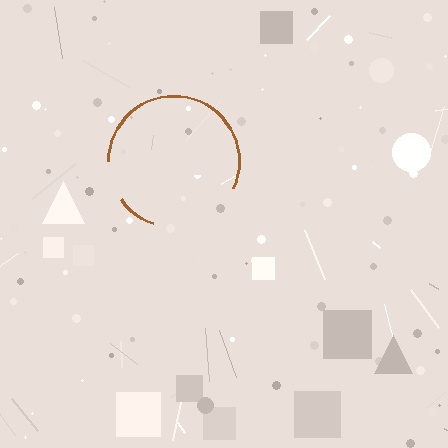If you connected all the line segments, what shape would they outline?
They would outline a circle.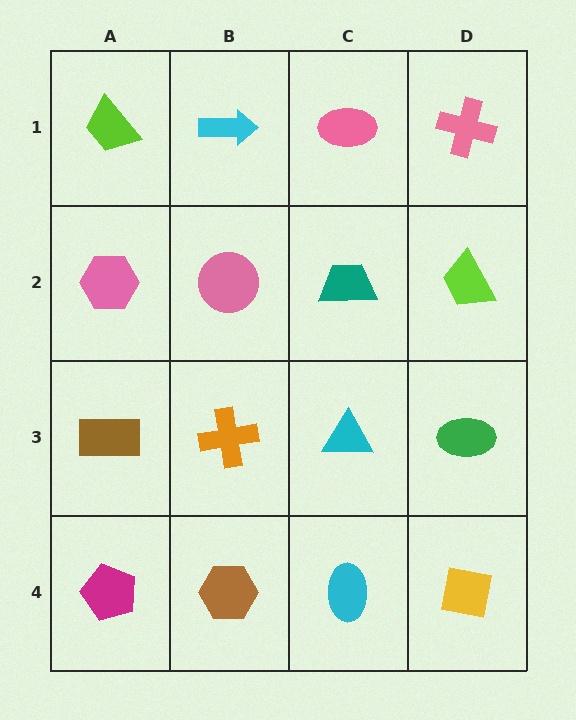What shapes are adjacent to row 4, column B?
An orange cross (row 3, column B), a magenta pentagon (row 4, column A), a cyan ellipse (row 4, column C).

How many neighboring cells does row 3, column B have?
4.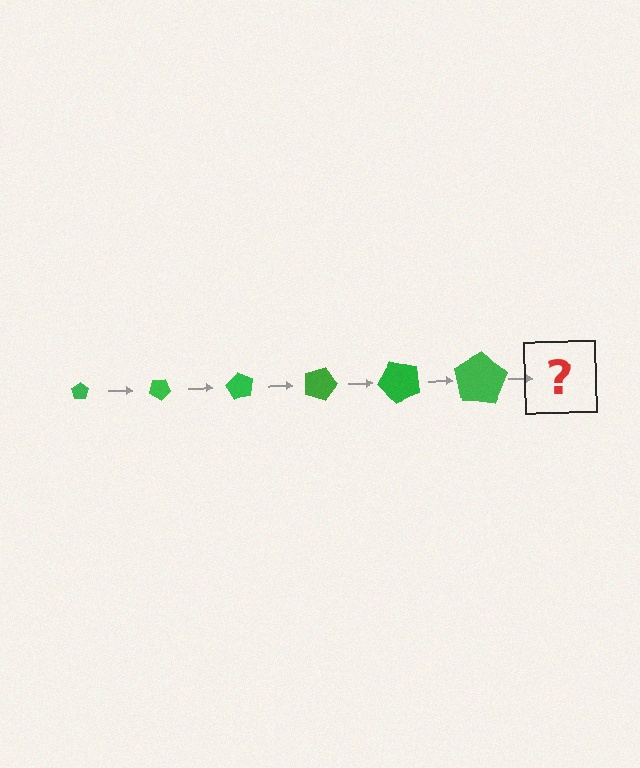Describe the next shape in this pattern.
It should be a pentagon, larger than the previous one and rotated 180 degrees from the start.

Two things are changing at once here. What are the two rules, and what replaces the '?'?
The two rules are that the pentagon grows larger each step and it rotates 30 degrees each step. The '?' should be a pentagon, larger than the previous one and rotated 180 degrees from the start.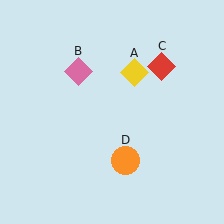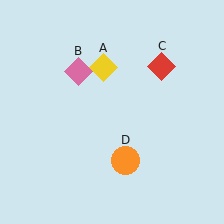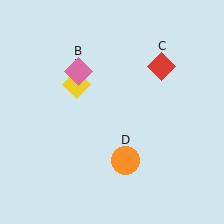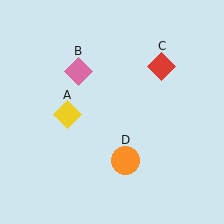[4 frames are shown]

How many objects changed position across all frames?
1 object changed position: yellow diamond (object A).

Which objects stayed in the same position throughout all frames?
Pink diamond (object B) and red diamond (object C) and orange circle (object D) remained stationary.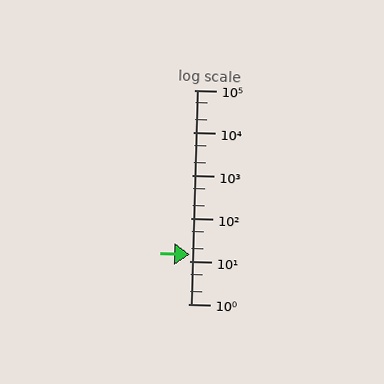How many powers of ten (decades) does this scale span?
The scale spans 5 decades, from 1 to 100000.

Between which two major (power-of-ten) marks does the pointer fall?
The pointer is between 10 and 100.